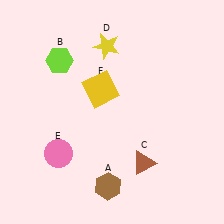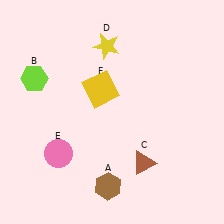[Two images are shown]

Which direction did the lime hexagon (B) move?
The lime hexagon (B) moved left.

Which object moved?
The lime hexagon (B) moved left.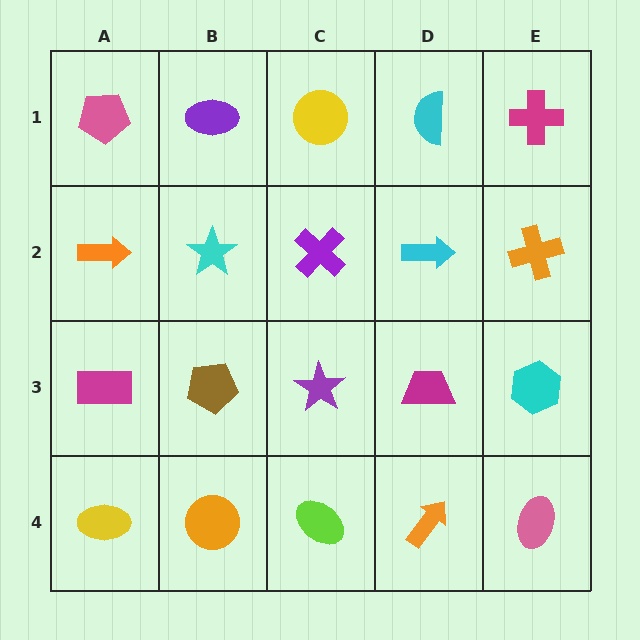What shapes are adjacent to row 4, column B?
A brown pentagon (row 3, column B), a yellow ellipse (row 4, column A), a lime ellipse (row 4, column C).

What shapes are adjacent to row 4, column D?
A magenta trapezoid (row 3, column D), a lime ellipse (row 4, column C), a pink ellipse (row 4, column E).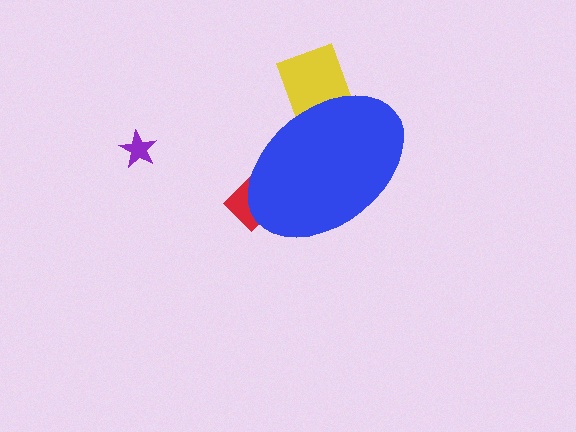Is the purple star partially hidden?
No, the purple star is fully visible.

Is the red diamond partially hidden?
Yes, the red diamond is partially hidden behind the blue ellipse.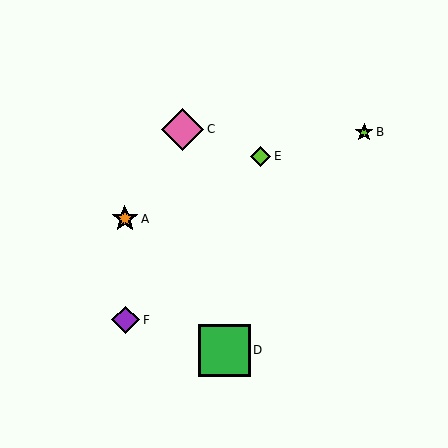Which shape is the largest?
The green square (labeled D) is the largest.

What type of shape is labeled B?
Shape B is a lime star.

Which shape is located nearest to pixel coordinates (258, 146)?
The lime diamond (labeled E) at (261, 156) is nearest to that location.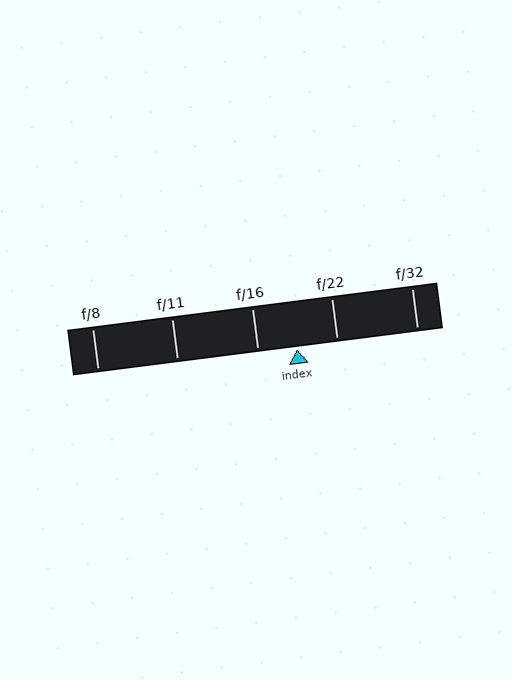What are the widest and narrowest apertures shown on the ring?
The widest aperture shown is f/8 and the narrowest is f/32.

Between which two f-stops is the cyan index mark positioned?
The index mark is between f/16 and f/22.